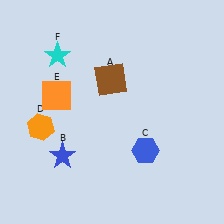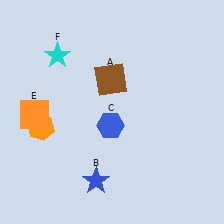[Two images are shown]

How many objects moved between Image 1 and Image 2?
3 objects moved between the two images.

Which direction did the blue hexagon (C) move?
The blue hexagon (C) moved left.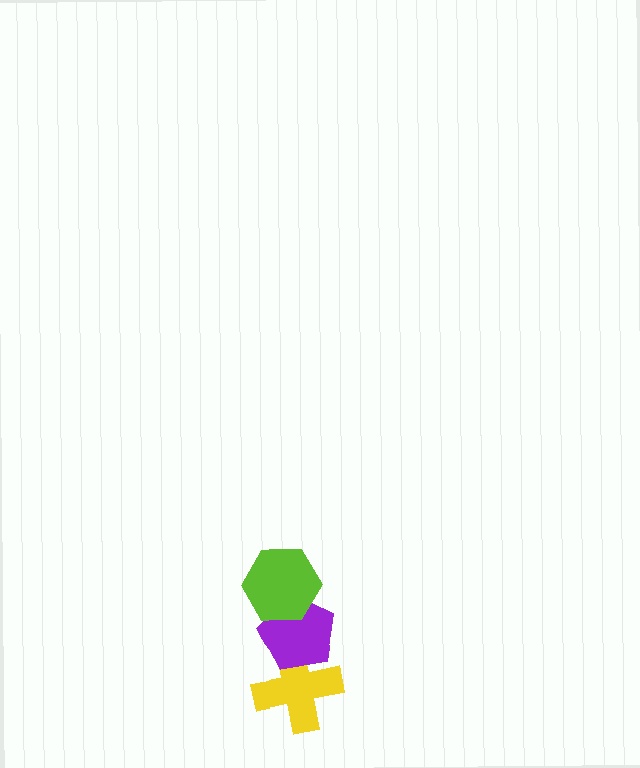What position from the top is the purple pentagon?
The purple pentagon is 2nd from the top.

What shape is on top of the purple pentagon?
The lime hexagon is on top of the purple pentagon.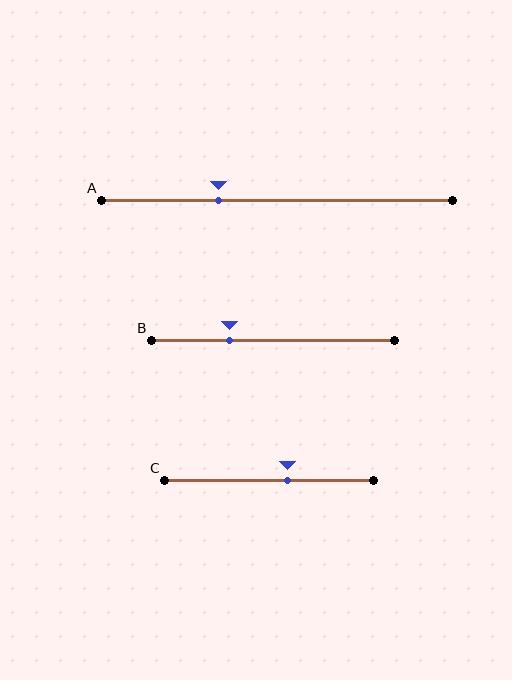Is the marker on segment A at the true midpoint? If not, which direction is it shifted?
No, the marker on segment A is shifted to the left by about 17% of the segment length.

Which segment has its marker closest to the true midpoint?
Segment C has its marker closest to the true midpoint.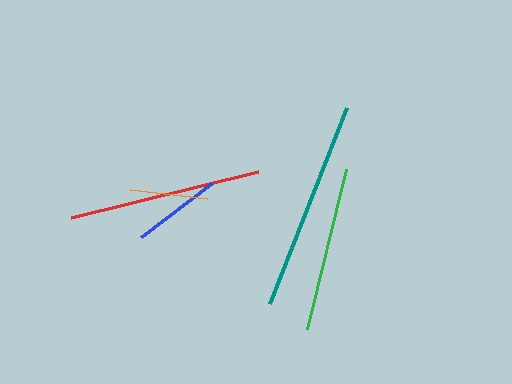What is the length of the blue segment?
The blue segment is approximately 89 pixels long.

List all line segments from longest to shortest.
From longest to shortest: teal, red, green, blue, orange.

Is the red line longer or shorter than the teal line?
The teal line is longer than the red line.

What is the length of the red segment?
The red segment is approximately 193 pixels long.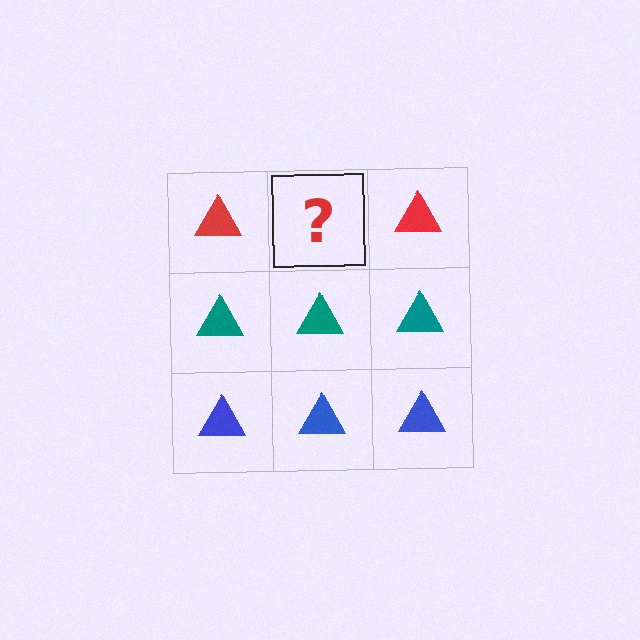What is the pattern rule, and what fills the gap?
The rule is that each row has a consistent color. The gap should be filled with a red triangle.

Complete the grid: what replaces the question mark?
The question mark should be replaced with a red triangle.